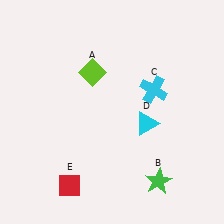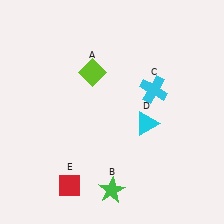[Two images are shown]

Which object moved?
The green star (B) moved left.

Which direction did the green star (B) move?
The green star (B) moved left.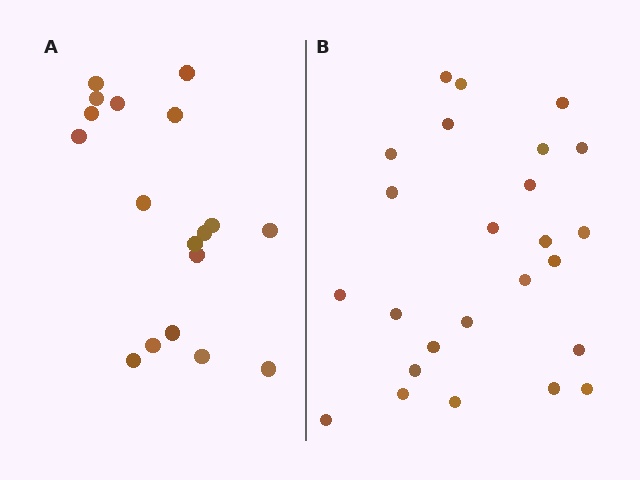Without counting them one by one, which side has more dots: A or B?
Region B (the right region) has more dots.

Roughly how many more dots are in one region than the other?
Region B has roughly 8 or so more dots than region A.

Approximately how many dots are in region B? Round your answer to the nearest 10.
About 20 dots. (The exact count is 25, which rounds to 20.)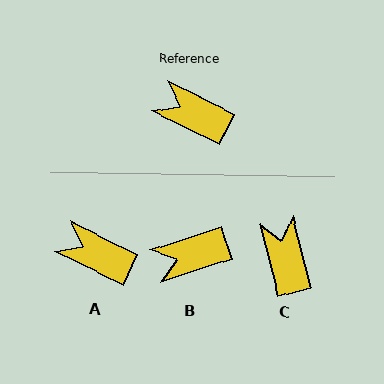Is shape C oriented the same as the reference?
No, it is off by about 50 degrees.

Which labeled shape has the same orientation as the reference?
A.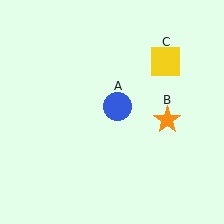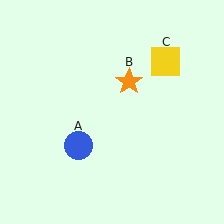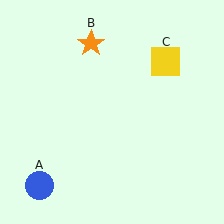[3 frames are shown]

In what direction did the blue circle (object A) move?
The blue circle (object A) moved down and to the left.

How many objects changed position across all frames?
2 objects changed position: blue circle (object A), orange star (object B).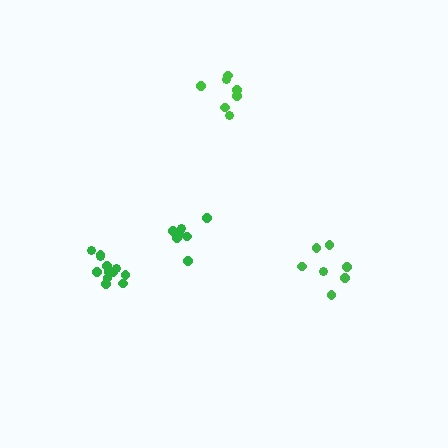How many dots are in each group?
Group 1: 7 dots, Group 2: 12 dots, Group 3: 7 dots, Group 4: 7 dots (33 total).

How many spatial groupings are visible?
There are 4 spatial groupings.